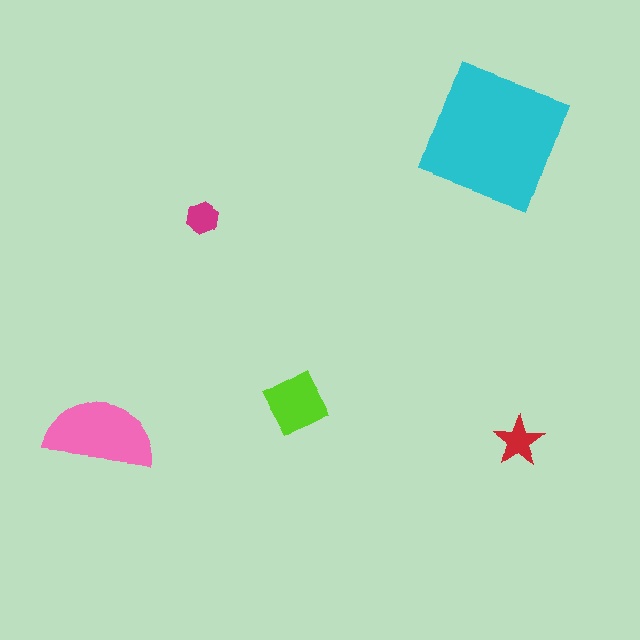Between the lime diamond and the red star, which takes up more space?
The lime diamond.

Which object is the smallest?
The magenta hexagon.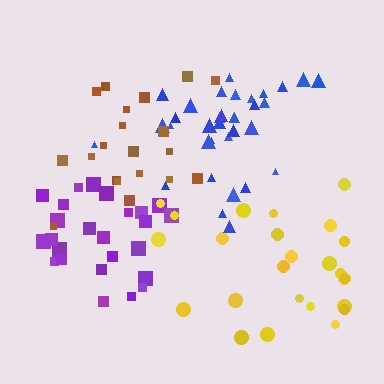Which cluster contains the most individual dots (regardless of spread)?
Blue (35).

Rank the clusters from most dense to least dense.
blue, purple, brown, yellow.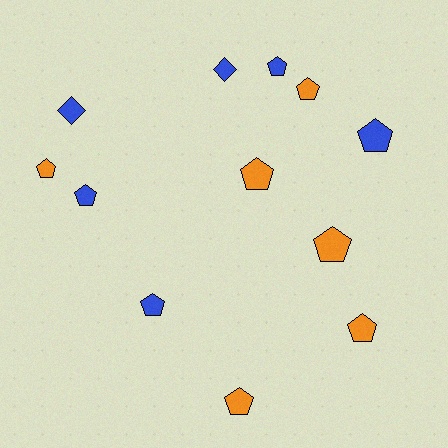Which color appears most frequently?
Blue, with 6 objects.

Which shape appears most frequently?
Pentagon, with 10 objects.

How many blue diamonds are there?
There are 2 blue diamonds.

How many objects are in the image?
There are 12 objects.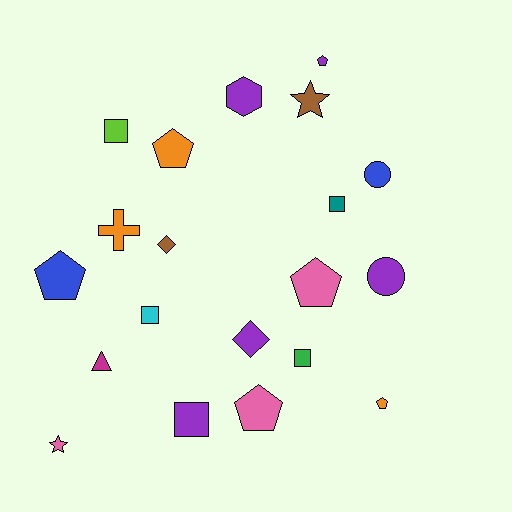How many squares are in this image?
There are 5 squares.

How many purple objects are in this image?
There are 5 purple objects.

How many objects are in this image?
There are 20 objects.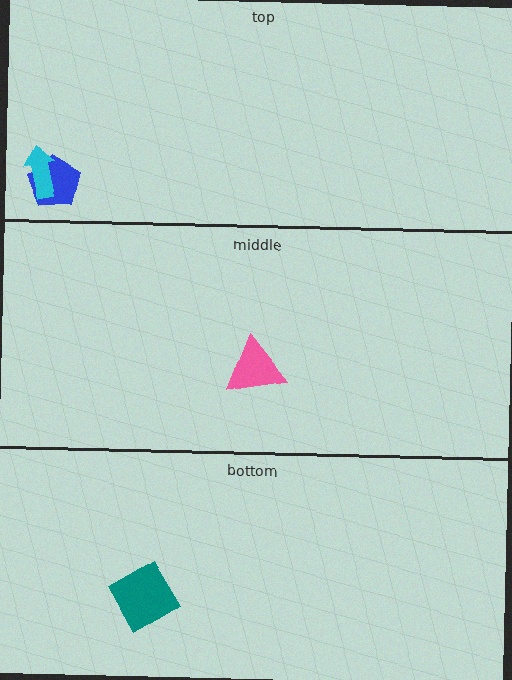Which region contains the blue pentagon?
The top region.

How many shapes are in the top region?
2.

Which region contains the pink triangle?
The middle region.